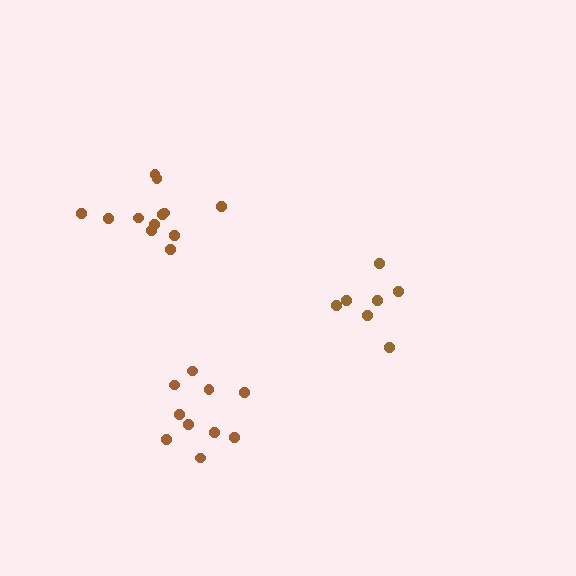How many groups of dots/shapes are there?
There are 3 groups.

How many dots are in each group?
Group 1: 12 dots, Group 2: 10 dots, Group 3: 7 dots (29 total).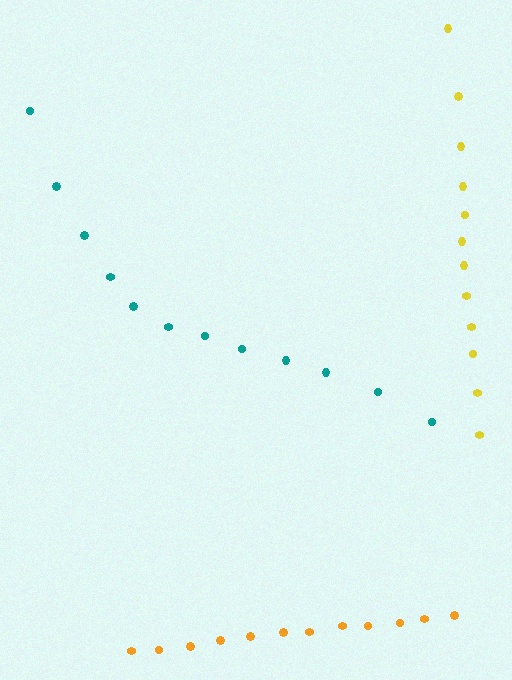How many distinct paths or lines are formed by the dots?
There are 3 distinct paths.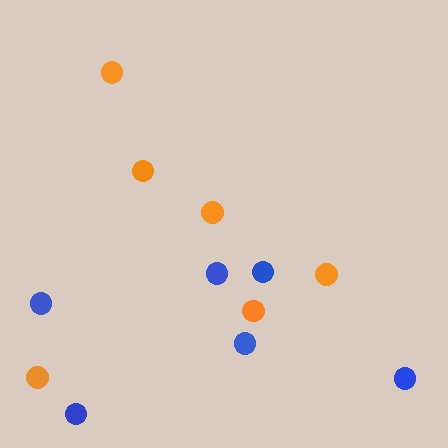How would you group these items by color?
There are 2 groups: one group of orange circles (6) and one group of blue circles (6).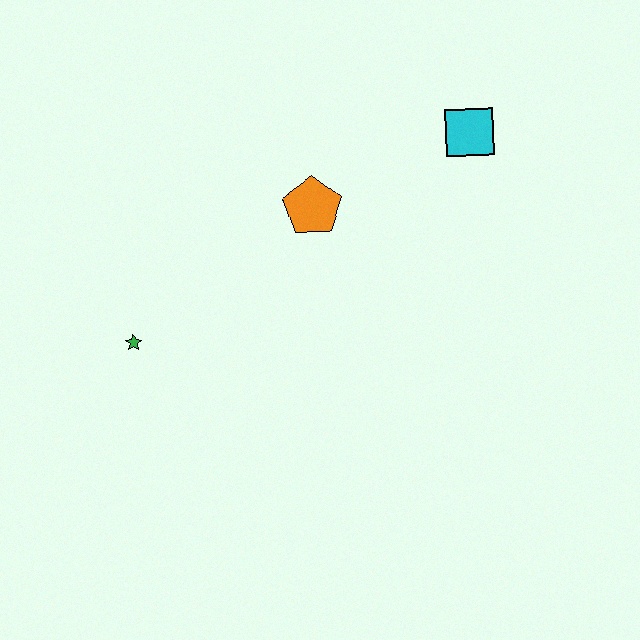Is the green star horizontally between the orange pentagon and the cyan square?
No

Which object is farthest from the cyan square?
The green star is farthest from the cyan square.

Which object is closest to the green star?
The orange pentagon is closest to the green star.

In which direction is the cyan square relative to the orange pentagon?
The cyan square is to the right of the orange pentagon.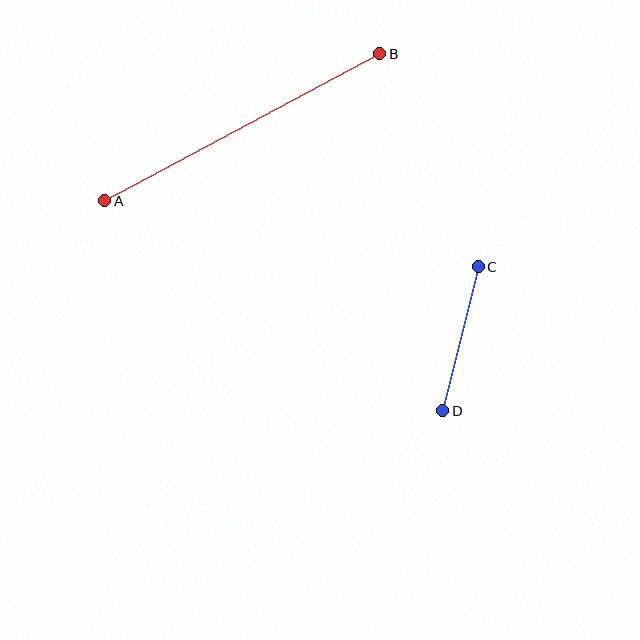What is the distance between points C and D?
The distance is approximately 149 pixels.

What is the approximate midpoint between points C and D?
The midpoint is at approximately (460, 339) pixels.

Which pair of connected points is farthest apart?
Points A and B are farthest apart.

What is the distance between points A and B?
The distance is approximately 312 pixels.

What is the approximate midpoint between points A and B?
The midpoint is at approximately (242, 127) pixels.